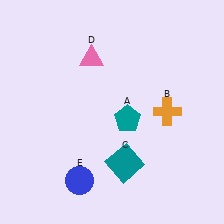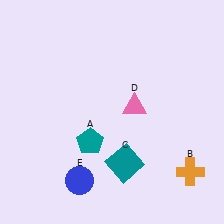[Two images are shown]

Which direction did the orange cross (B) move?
The orange cross (B) moved down.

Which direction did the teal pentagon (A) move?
The teal pentagon (A) moved left.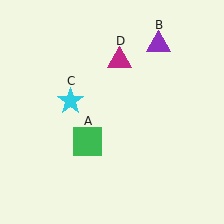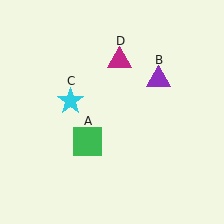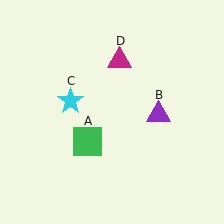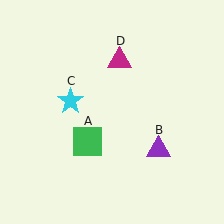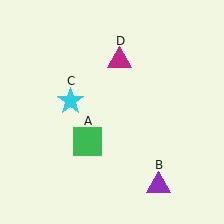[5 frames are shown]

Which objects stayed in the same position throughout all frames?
Green square (object A) and cyan star (object C) and magenta triangle (object D) remained stationary.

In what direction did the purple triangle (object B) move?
The purple triangle (object B) moved down.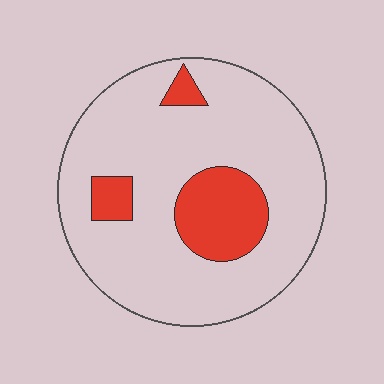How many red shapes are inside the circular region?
3.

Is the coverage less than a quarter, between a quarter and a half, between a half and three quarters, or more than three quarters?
Less than a quarter.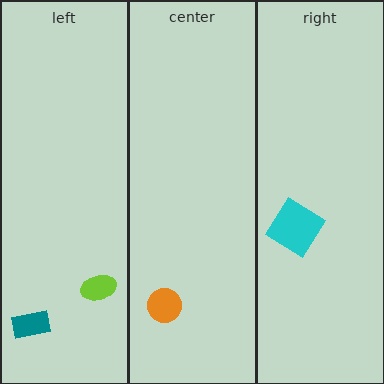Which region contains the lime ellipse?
The left region.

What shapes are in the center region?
The orange circle.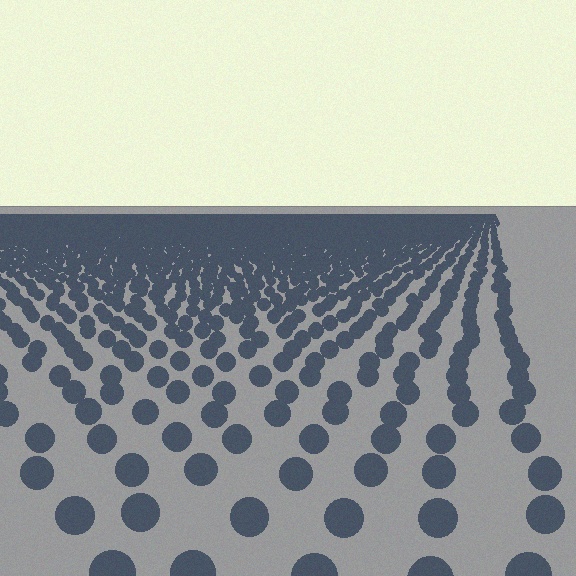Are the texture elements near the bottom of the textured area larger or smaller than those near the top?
Larger. Near the bottom, elements are closer to the viewer and appear at a bigger on-screen size.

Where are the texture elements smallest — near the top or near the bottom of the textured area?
Near the top.